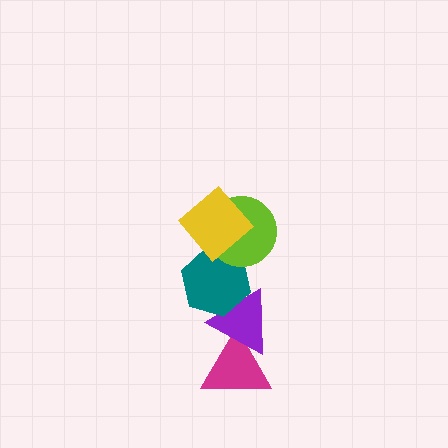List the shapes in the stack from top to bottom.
From top to bottom: the yellow diamond, the lime circle, the teal hexagon, the purple triangle, the magenta triangle.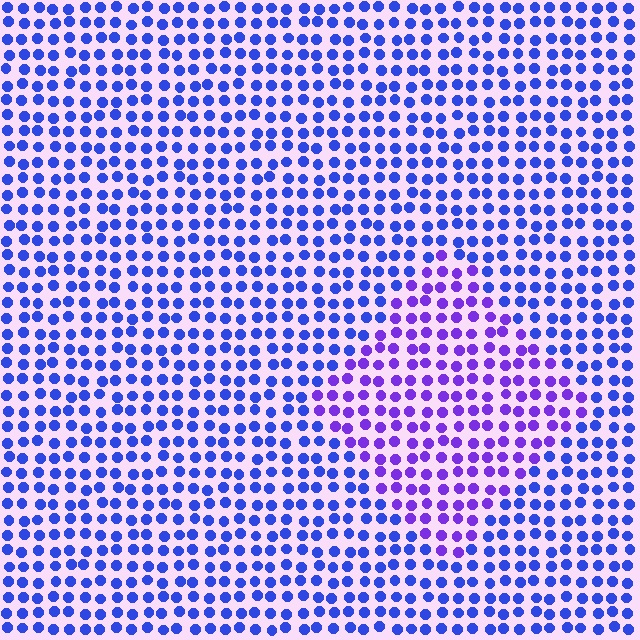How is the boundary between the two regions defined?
The boundary is defined purely by a slight shift in hue (about 34 degrees). Spacing, size, and orientation are identical on both sides.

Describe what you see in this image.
The image is filled with small blue elements in a uniform arrangement. A diamond-shaped region is visible where the elements are tinted to a slightly different hue, forming a subtle color boundary.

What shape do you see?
I see a diamond.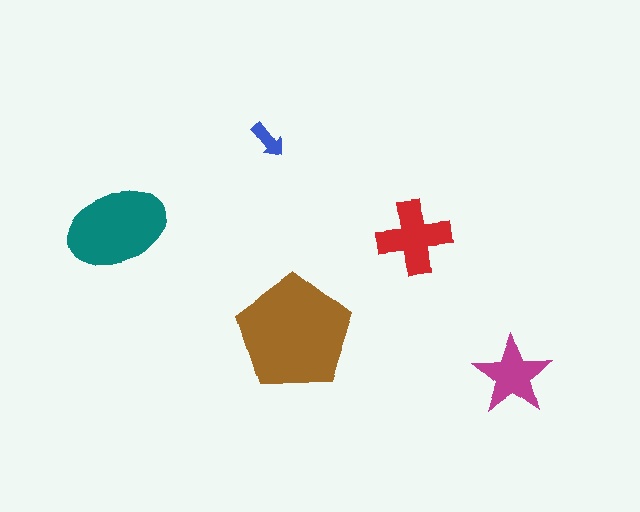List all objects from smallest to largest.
The blue arrow, the magenta star, the red cross, the teal ellipse, the brown pentagon.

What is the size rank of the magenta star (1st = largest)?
4th.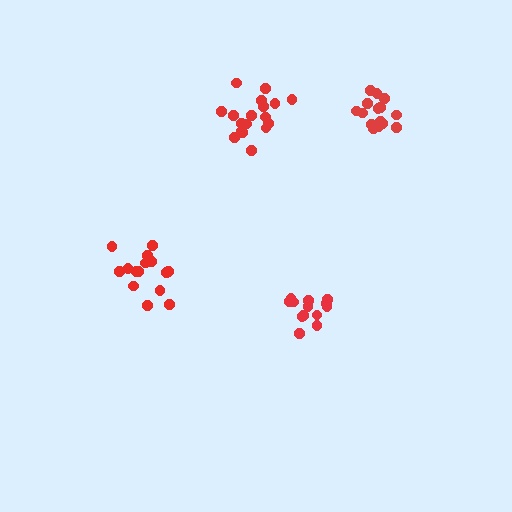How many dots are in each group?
Group 1: 18 dots, Group 2: 14 dots, Group 3: 15 dots, Group 4: 15 dots (62 total).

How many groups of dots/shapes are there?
There are 4 groups.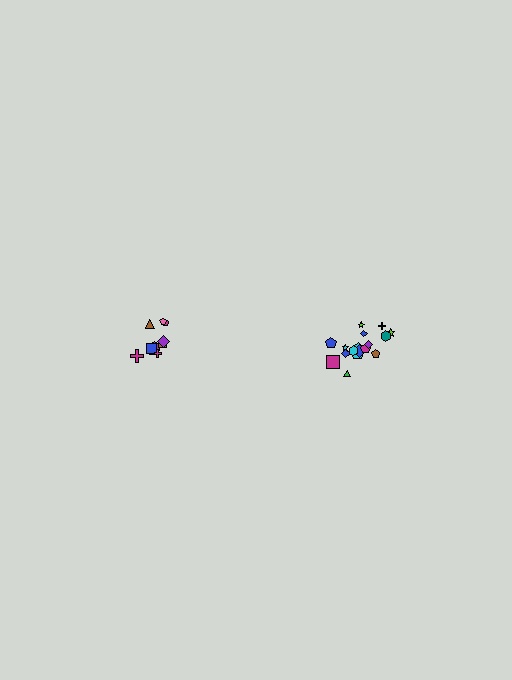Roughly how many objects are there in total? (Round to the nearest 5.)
Roughly 30 objects in total.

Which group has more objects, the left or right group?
The right group.